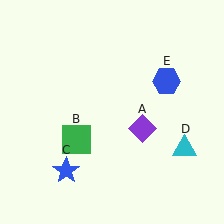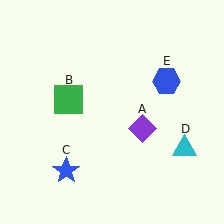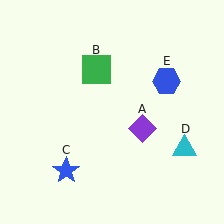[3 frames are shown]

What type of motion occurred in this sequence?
The green square (object B) rotated clockwise around the center of the scene.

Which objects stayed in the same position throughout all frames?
Purple diamond (object A) and blue star (object C) and cyan triangle (object D) and blue hexagon (object E) remained stationary.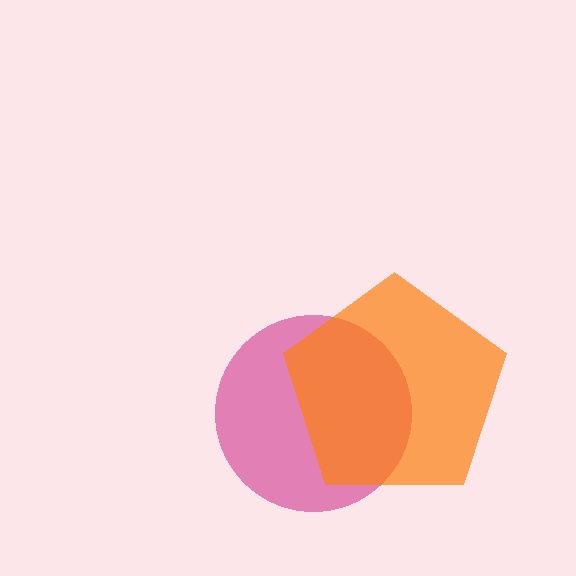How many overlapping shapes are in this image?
There are 2 overlapping shapes in the image.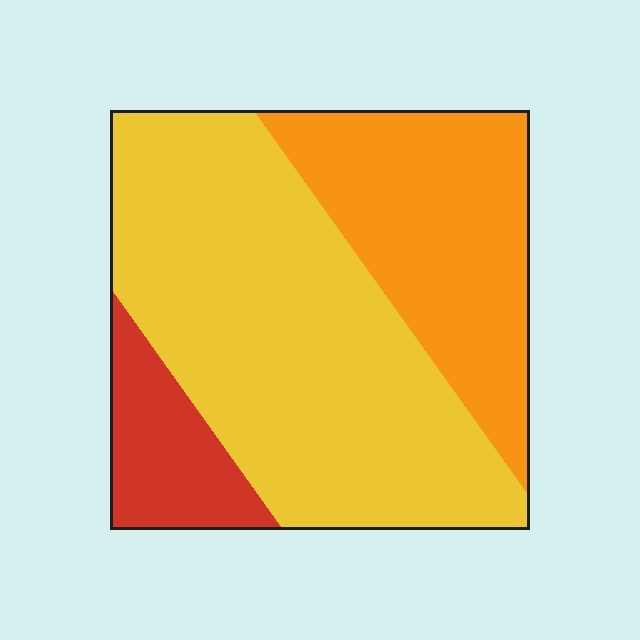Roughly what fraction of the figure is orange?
Orange covers 30% of the figure.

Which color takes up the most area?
Yellow, at roughly 60%.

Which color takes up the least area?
Red, at roughly 10%.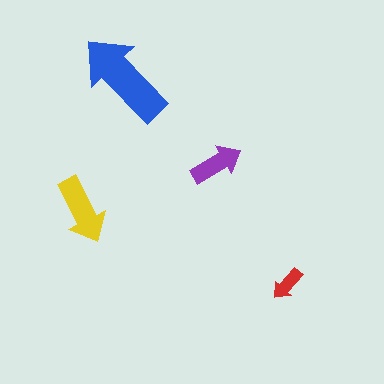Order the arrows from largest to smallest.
the blue one, the yellow one, the purple one, the red one.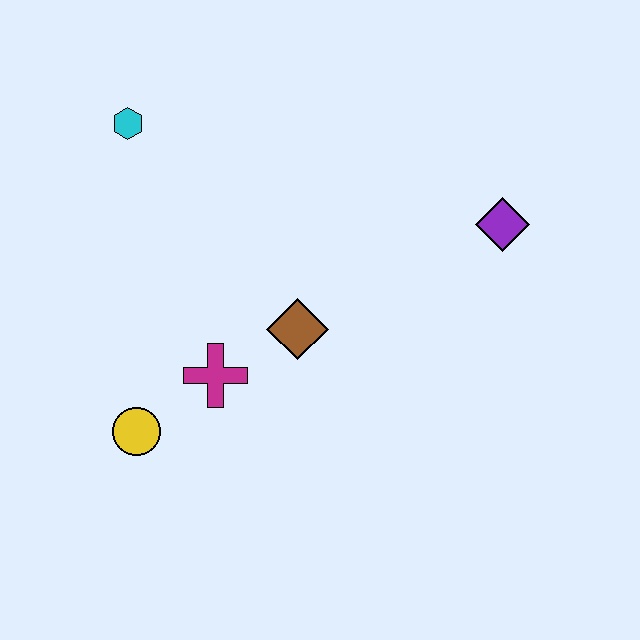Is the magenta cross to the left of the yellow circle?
No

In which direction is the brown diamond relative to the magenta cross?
The brown diamond is to the right of the magenta cross.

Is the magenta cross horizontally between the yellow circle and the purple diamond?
Yes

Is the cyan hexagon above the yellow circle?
Yes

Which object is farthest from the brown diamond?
The cyan hexagon is farthest from the brown diamond.